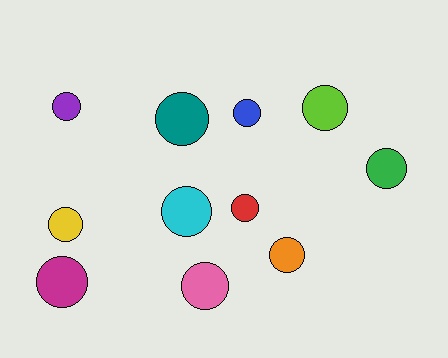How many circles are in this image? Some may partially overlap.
There are 11 circles.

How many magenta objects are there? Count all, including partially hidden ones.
There is 1 magenta object.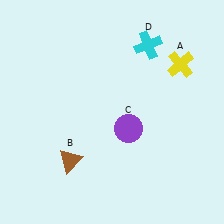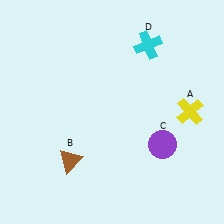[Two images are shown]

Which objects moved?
The objects that moved are: the yellow cross (A), the purple circle (C).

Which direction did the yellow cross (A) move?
The yellow cross (A) moved down.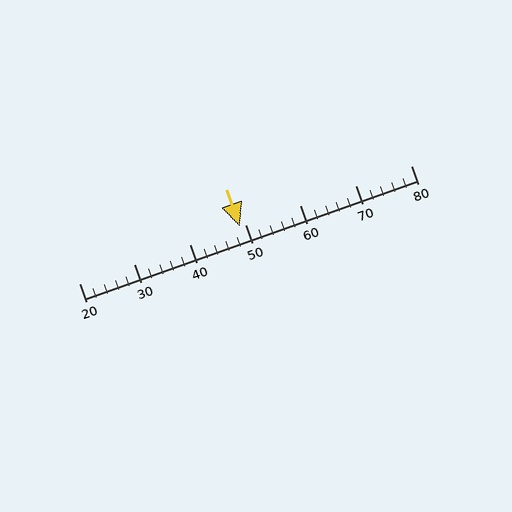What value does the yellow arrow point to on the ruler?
The yellow arrow points to approximately 49.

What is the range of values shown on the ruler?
The ruler shows values from 20 to 80.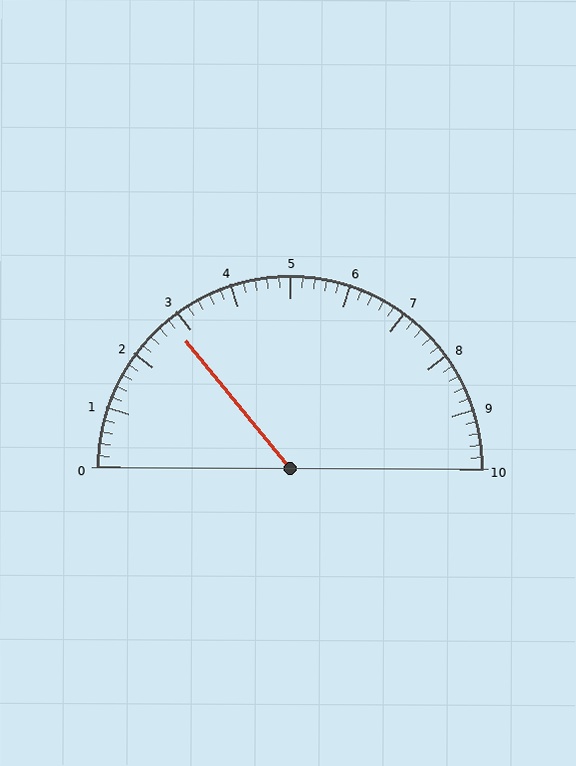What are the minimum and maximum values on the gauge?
The gauge ranges from 0 to 10.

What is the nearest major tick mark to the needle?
The nearest major tick mark is 3.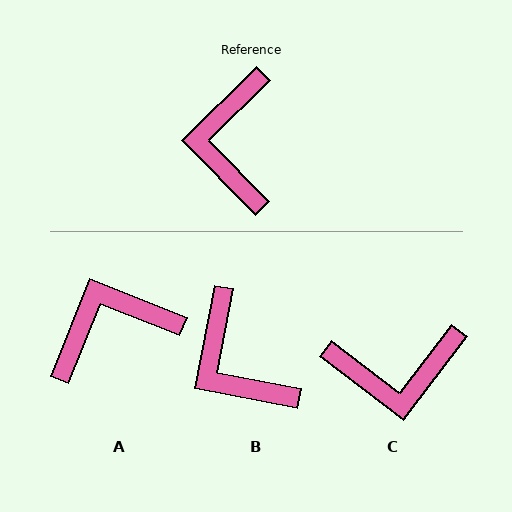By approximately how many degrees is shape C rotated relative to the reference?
Approximately 98 degrees counter-clockwise.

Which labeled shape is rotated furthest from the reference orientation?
C, about 98 degrees away.